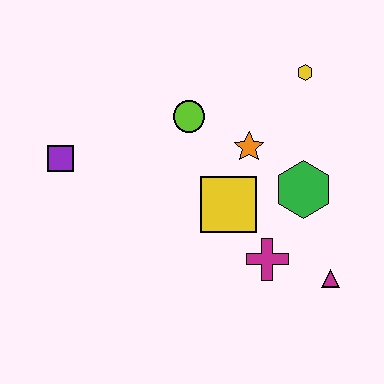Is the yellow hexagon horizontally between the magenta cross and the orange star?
No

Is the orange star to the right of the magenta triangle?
No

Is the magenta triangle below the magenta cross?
Yes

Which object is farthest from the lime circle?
The magenta triangle is farthest from the lime circle.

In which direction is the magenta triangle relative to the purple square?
The magenta triangle is to the right of the purple square.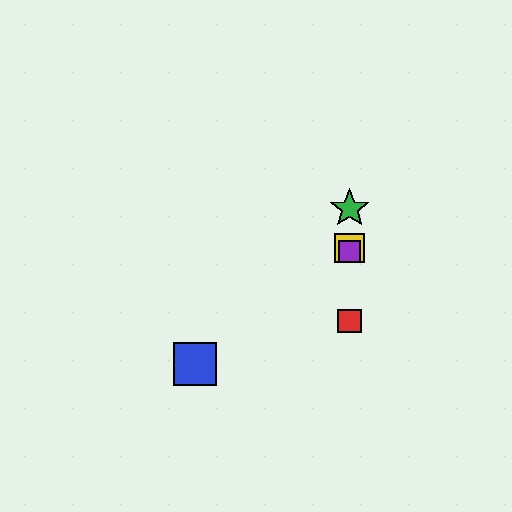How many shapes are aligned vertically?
4 shapes (the red square, the green star, the yellow square, the purple square) are aligned vertically.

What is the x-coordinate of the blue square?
The blue square is at x≈195.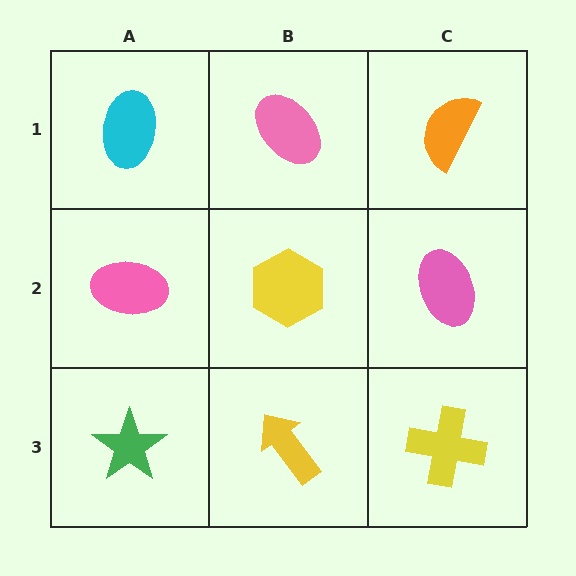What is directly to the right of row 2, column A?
A yellow hexagon.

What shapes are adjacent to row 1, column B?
A yellow hexagon (row 2, column B), a cyan ellipse (row 1, column A), an orange semicircle (row 1, column C).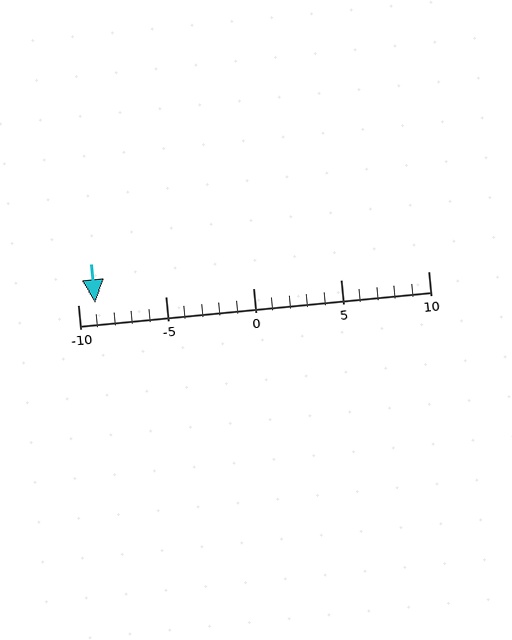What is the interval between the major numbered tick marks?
The major tick marks are spaced 5 units apart.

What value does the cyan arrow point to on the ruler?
The cyan arrow points to approximately -9.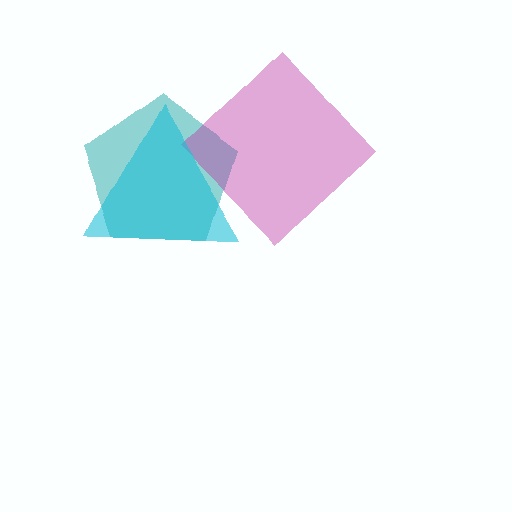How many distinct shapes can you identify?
There are 3 distinct shapes: a teal pentagon, a magenta diamond, a cyan triangle.